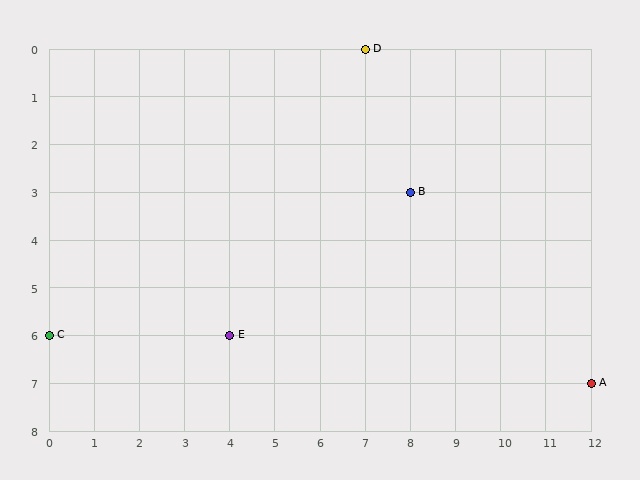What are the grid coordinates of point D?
Point D is at grid coordinates (7, 0).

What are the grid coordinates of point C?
Point C is at grid coordinates (0, 6).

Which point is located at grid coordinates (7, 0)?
Point D is at (7, 0).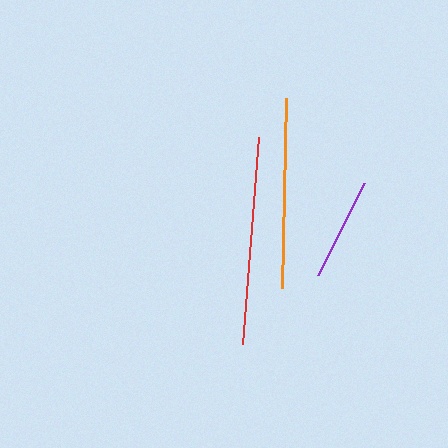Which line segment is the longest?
The red line is the longest at approximately 208 pixels.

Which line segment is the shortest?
The purple line is the shortest at approximately 104 pixels.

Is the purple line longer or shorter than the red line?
The red line is longer than the purple line.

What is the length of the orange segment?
The orange segment is approximately 190 pixels long.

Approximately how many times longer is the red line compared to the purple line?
The red line is approximately 2.0 times the length of the purple line.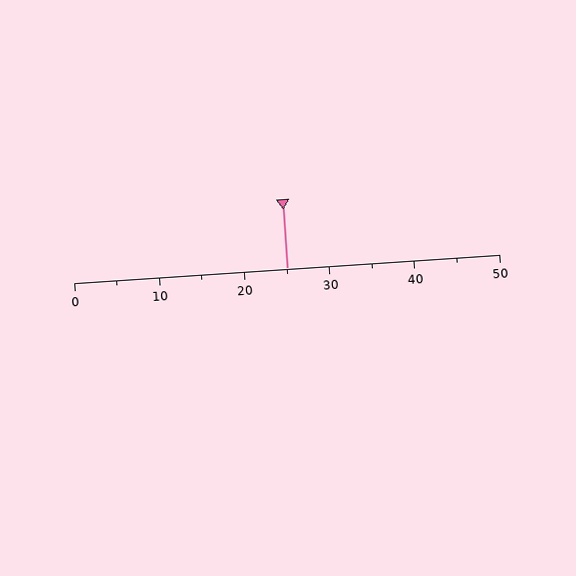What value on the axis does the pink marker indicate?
The marker indicates approximately 25.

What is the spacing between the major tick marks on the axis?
The major ticks are spaced 10 apart.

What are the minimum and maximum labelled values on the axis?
The axis runs from 0 to 50.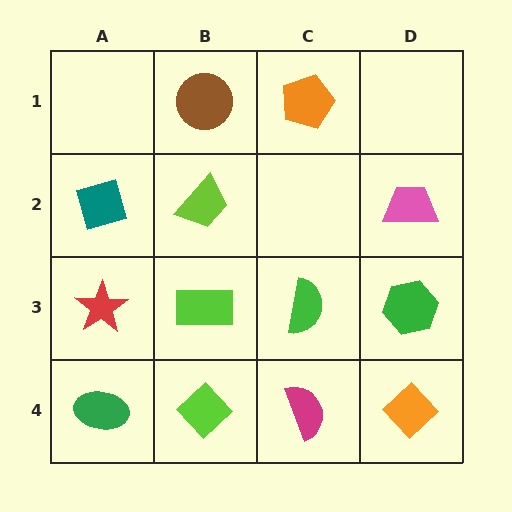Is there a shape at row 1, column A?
No, that cell is empty.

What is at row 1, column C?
An orange pentagon.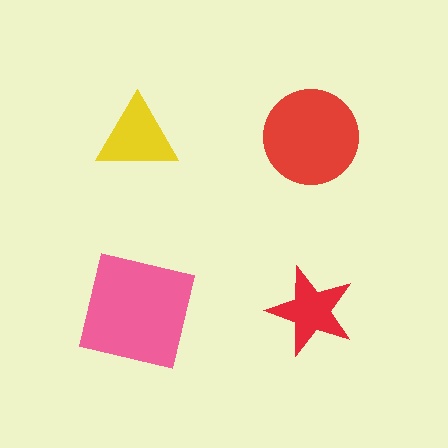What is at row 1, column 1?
A yellow triangle.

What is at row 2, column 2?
A red star.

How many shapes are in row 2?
2 shapes.